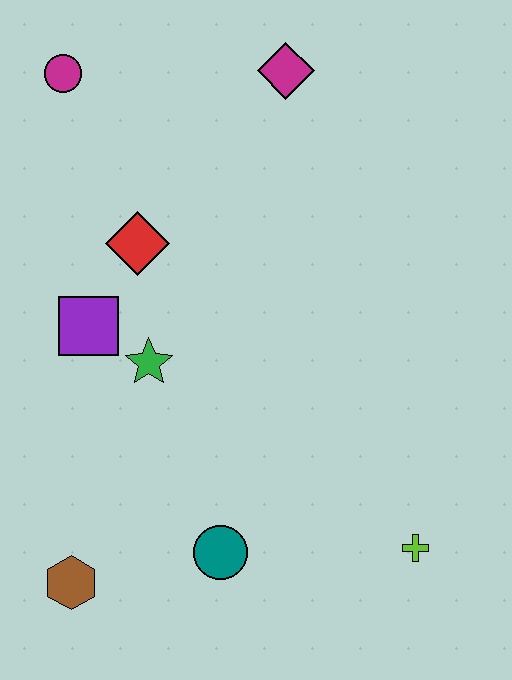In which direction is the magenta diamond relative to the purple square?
The magenta diamond is above the purple square.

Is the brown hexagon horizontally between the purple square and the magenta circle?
Yes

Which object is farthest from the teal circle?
The magenta circle is farthest from the teal circle.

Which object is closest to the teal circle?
The brown hexagon is closest to the teal circle.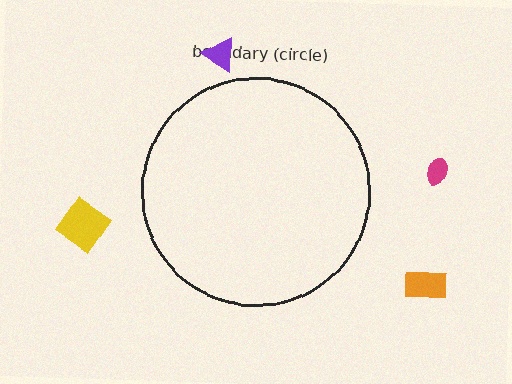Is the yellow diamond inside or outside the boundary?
Outside.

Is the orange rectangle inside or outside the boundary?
Outside.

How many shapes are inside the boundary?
0 inside, 4 outside.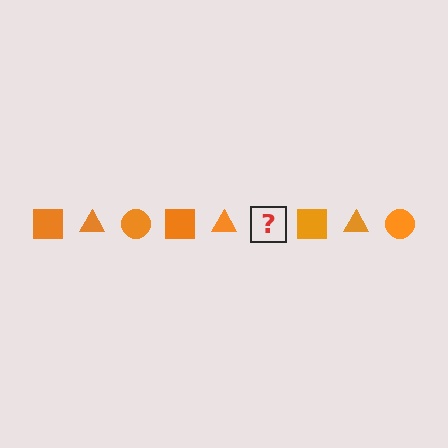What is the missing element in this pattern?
The missing element is an orange circle.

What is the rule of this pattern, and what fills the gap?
The rule is that the pattern cycles through square, triangle, circle shapes in orange. The gap should be filled with an orange circle.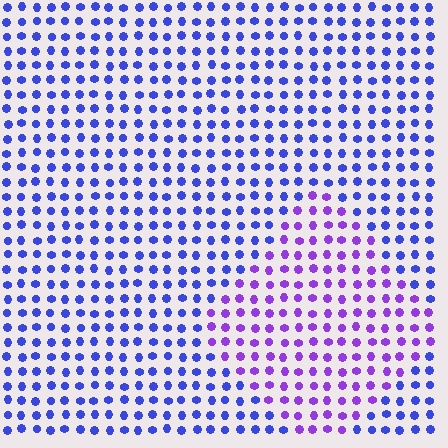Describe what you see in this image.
The image is filled with small blue elements in a uniform arrangement. A diamond-shaped region is visible where the elements are tinted to a slightly different hue, forming a subtle color boundary.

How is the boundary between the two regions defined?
The boundary is defined purely by a slight shift in hue (about 38 degrees). Spacing, size, and orientation are identical on both sides.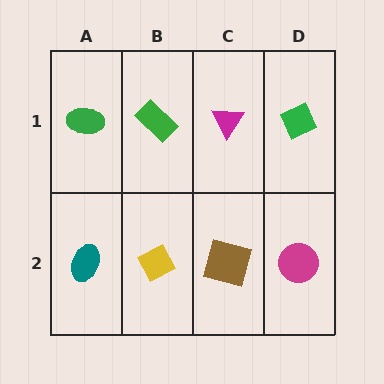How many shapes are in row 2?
4 shapes.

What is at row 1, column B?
A green rectangle.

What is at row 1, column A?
A green ellipse.